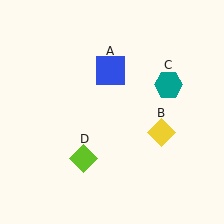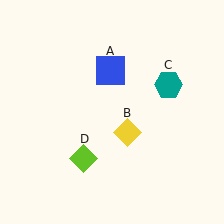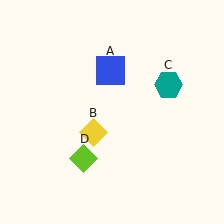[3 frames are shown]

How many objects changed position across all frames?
1 object changed position: yellow diamond (object B).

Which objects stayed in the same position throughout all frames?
Blue square (object A) and teal hexagon (object C) and lime diamond (object D) remained stationary.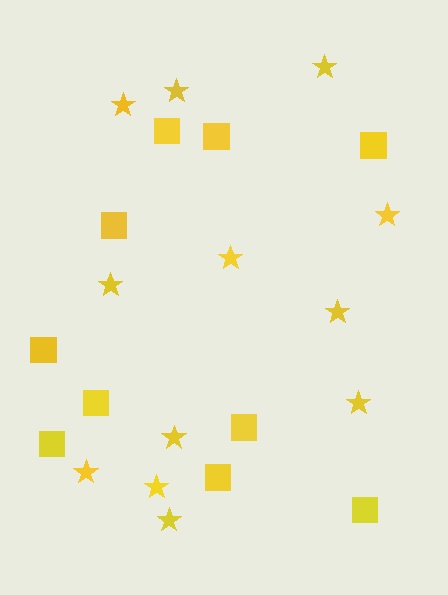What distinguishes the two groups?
There are 2 groups: one group of squares (10) and one group of stars (12).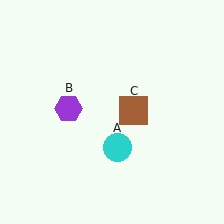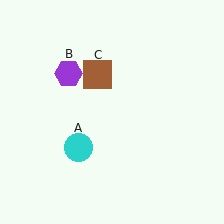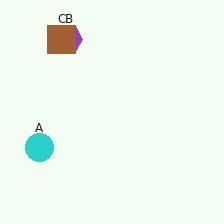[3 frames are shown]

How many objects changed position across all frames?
3 objects changed position: cyan circle (object A), purple hexagon (object B), brown square (object C).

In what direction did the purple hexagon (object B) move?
The purple hexagon (object B) moved up.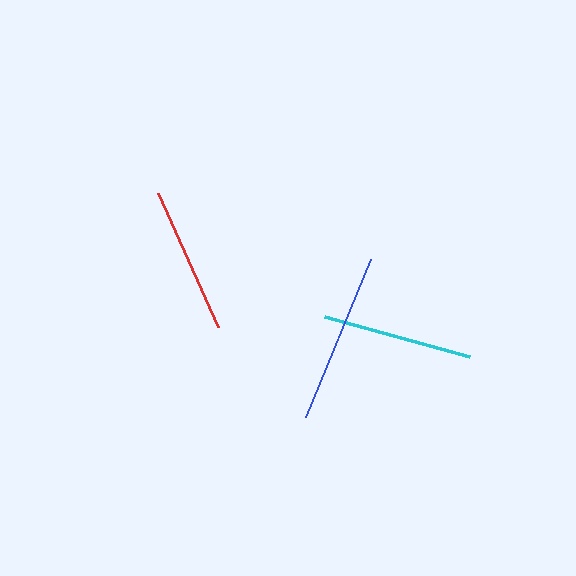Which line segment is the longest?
The blue line is the longest at approximately 171 pixels.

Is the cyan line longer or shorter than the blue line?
The blue line is longer than the cyan line.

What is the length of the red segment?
The red segment is approximately 147 pixels long.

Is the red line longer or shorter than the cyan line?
The cyan line is longer than the red line.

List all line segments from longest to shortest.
From longest to shortest: blue, cyan, red.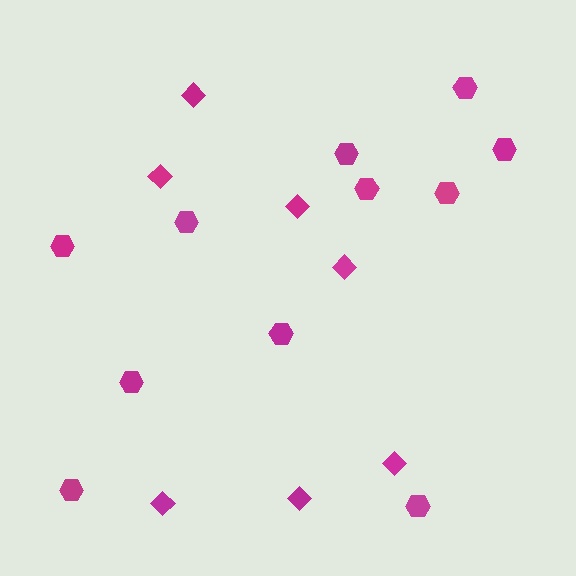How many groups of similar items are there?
There are 2 groups: one group of diamonds (7) and one group of hexagons (11).